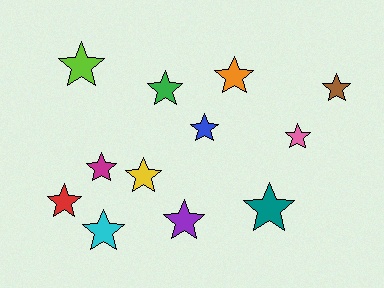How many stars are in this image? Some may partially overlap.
There are 12 stars.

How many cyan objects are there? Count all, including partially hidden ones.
There is 1 cyan object.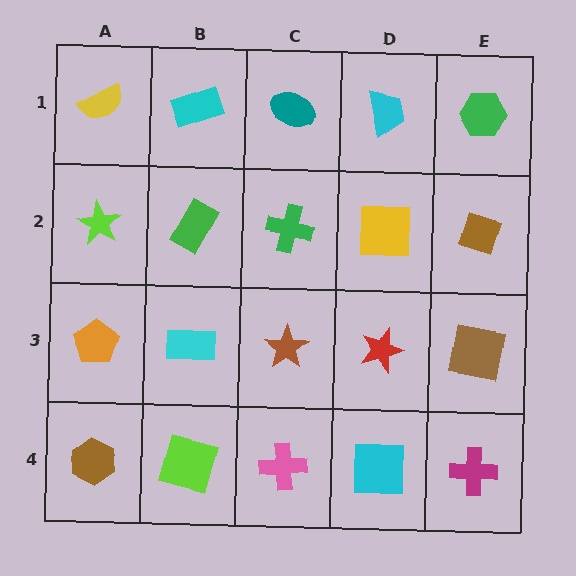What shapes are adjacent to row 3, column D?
A yellow square (row 2, column D), a cyan square (row 4, column D), a brown star (row 3, column C), a brown square (row 3, column E).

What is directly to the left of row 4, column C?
A lime square.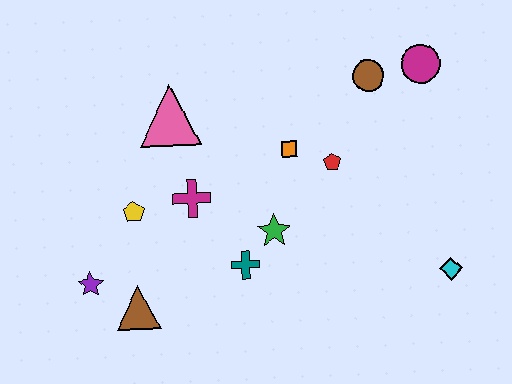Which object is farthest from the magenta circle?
The purple star is farthest from the magenta circle.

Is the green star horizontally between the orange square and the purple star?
Yes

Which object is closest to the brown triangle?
The purple star is closest to the brown triangle.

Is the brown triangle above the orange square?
No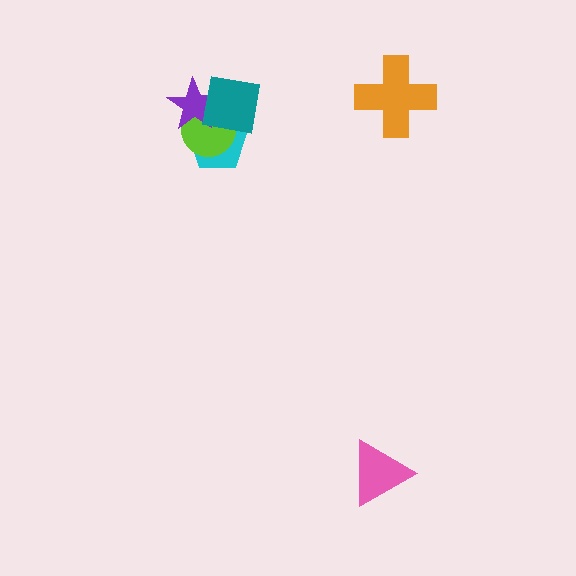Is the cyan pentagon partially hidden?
Yes, it is partially covered by another shape.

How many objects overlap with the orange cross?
0 objects overlap with the orange cross.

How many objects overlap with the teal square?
3 objects overlap with the teal square.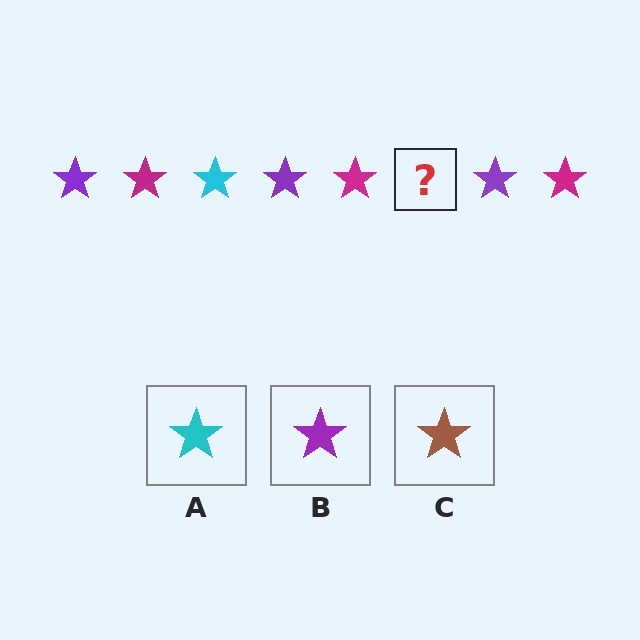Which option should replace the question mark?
Option A.